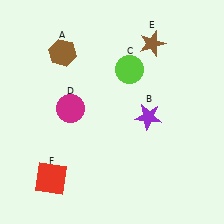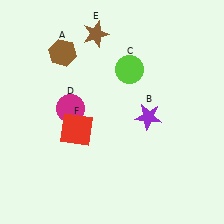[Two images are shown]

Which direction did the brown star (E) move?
The brown star (E) moved left.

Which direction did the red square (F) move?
The red square (F) moved up.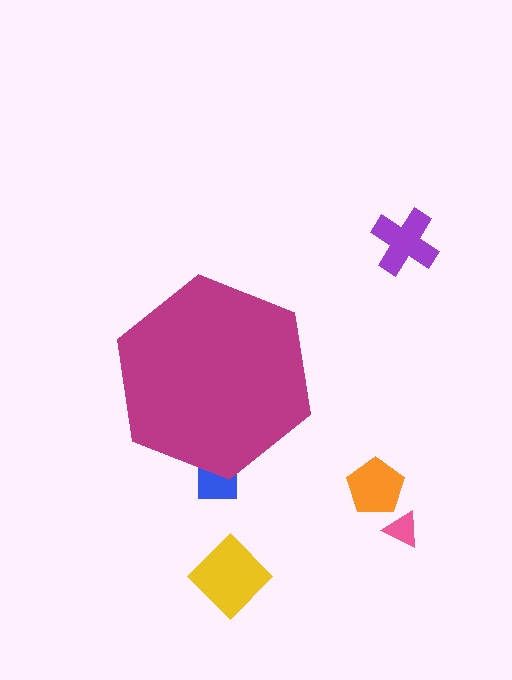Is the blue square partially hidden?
Yes, the blue square is partially hidden behind the magenta hexagon.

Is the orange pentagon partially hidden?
No, the orange pentagon is fully visible.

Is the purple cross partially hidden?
No, the purple cross is fully visible.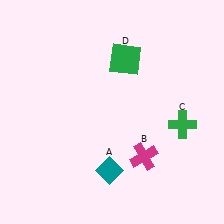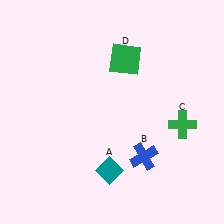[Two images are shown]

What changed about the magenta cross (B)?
In Image 1, B is magenta. In Image 2, it changed to blue.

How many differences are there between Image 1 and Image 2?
There is 1 difference between the two images.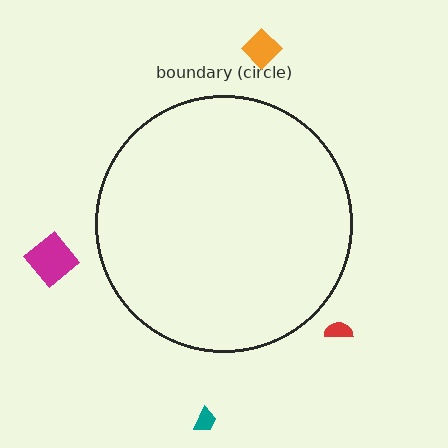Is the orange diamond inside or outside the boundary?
Outside.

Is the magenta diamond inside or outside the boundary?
Outside.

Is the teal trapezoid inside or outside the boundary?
Outside.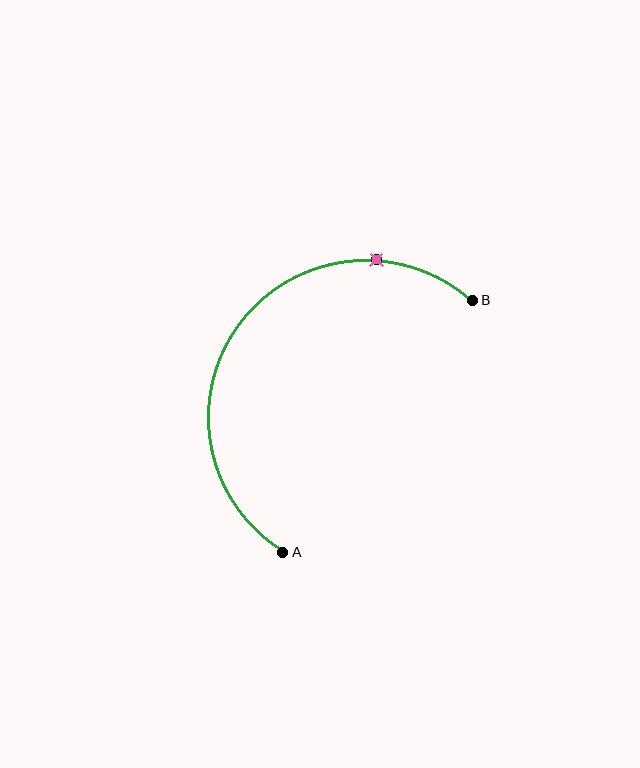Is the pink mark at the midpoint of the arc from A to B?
No. The pink mark lies on the arc but is closer to endpoint B. The arc midpoint would be at the point on the curve equidistant along the arc from both A and B.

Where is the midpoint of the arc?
The arc midpoint is the point on the curve farthest from the straight line joining A and B. It sits above and to the left of that line.